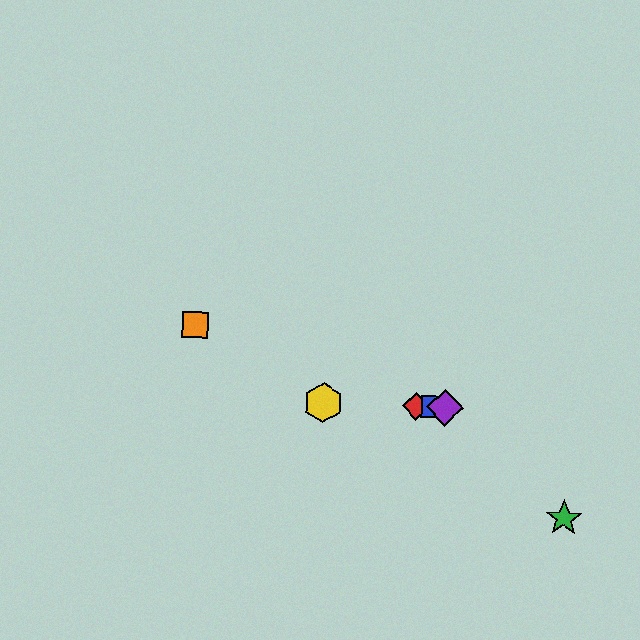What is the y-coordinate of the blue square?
The blue square is at y≈407.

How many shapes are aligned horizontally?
4 shapes (the red diamond, the blue square, the yellow hexagon, the purple diamond) are aligned horizontally.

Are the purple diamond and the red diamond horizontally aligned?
Yes, both are at y≈408.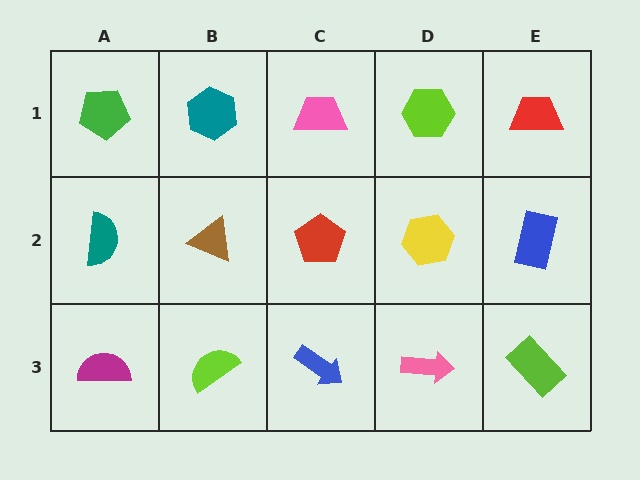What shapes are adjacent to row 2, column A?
A green pentagon (row 1, column A), a magenta semicircle (row 3, column A), a brown triangle (row 2, column B).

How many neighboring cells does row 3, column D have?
3.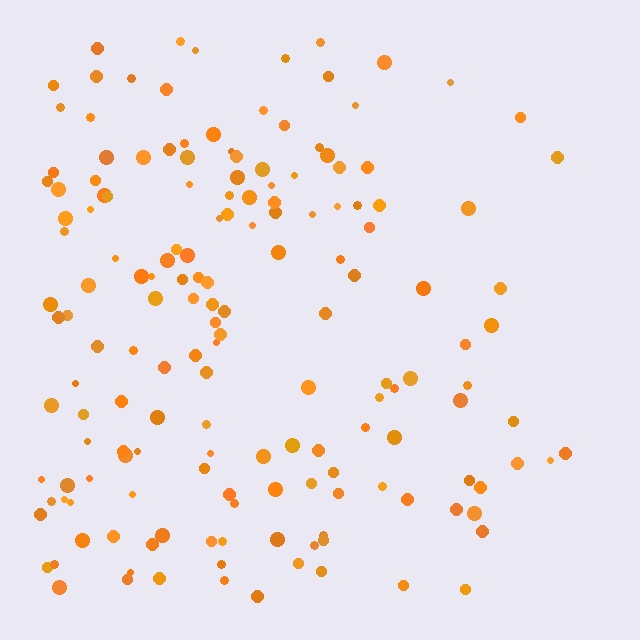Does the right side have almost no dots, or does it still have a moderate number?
Still a moderate number, just noticeably fewer than the left.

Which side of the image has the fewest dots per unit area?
The right.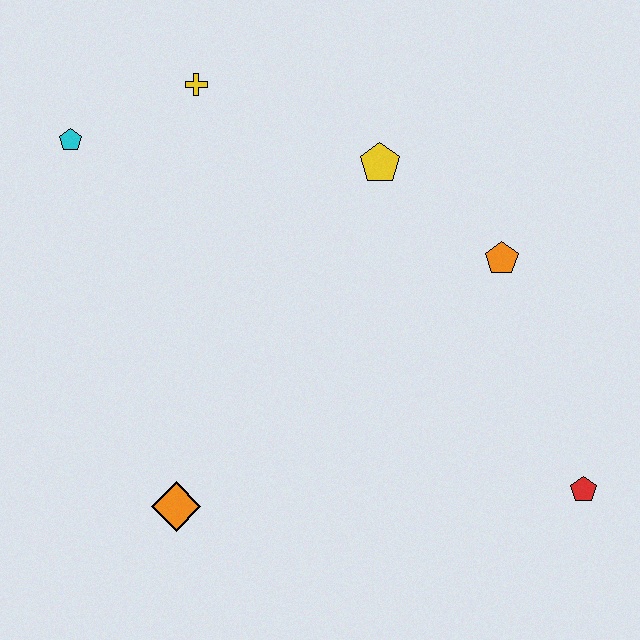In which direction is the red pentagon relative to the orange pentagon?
The red pentagon is below the orange pentagon.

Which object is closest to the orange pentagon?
The yellow pentagon is closest to the orange pentagon.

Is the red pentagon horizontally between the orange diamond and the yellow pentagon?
No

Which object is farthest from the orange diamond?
The yellow cross is farthest from the orange diamond.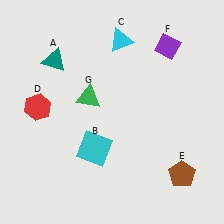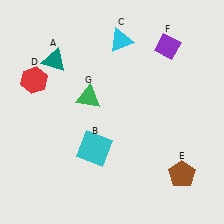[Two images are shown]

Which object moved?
The red hexagon (D) moved up.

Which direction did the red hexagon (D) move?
The red hexagon (D) moved up.